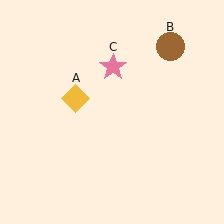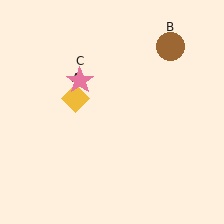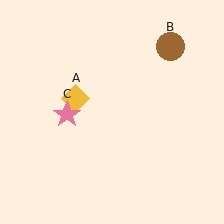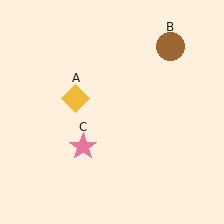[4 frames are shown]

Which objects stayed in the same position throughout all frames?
Yellow diamond (object A) and brown circle (object B) remained stationary.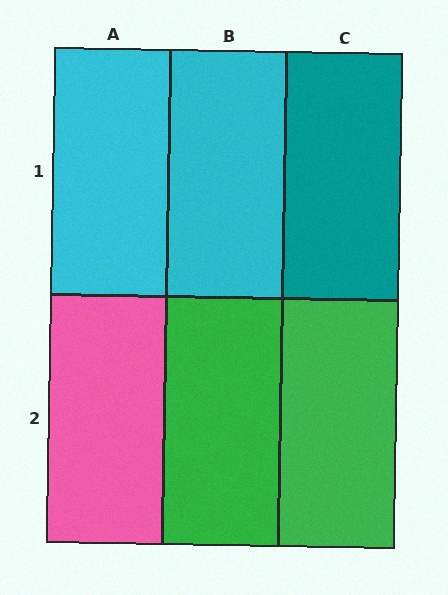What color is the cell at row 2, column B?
Green.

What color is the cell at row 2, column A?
Pink.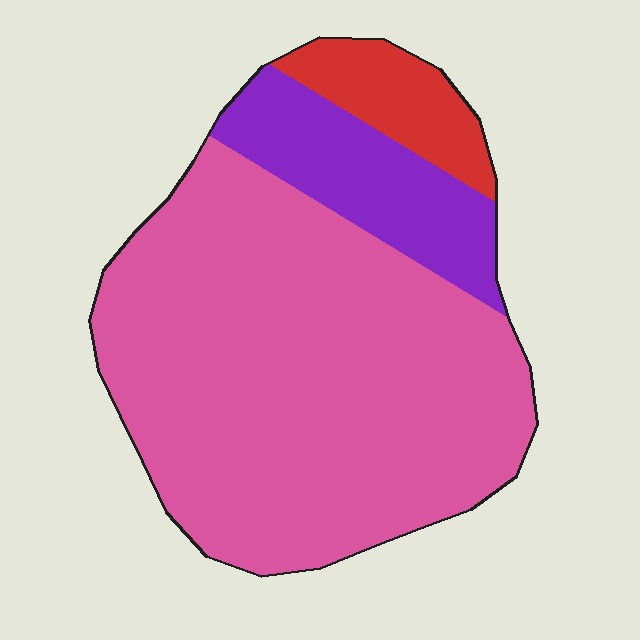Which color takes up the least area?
Red, at roughly 10%.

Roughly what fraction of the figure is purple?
Purple takes up about one sixth (1/6) of the figure.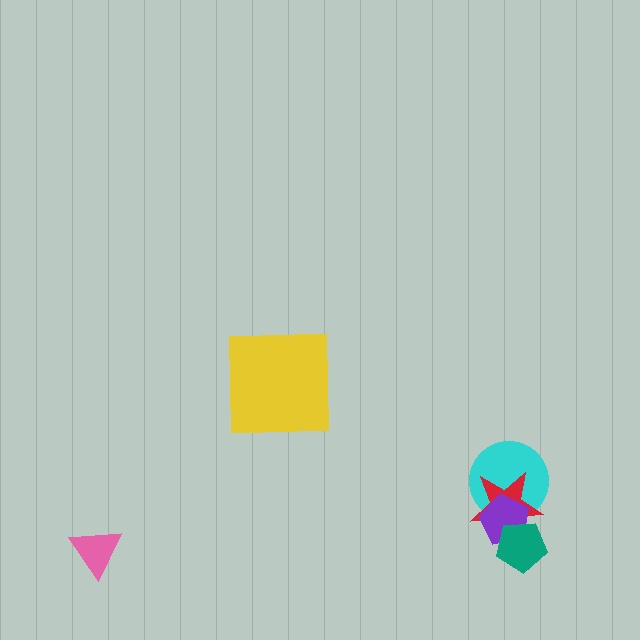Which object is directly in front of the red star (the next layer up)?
The purple pentagon is directly in front of the red star.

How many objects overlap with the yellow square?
0 objects overlap with the yellow square.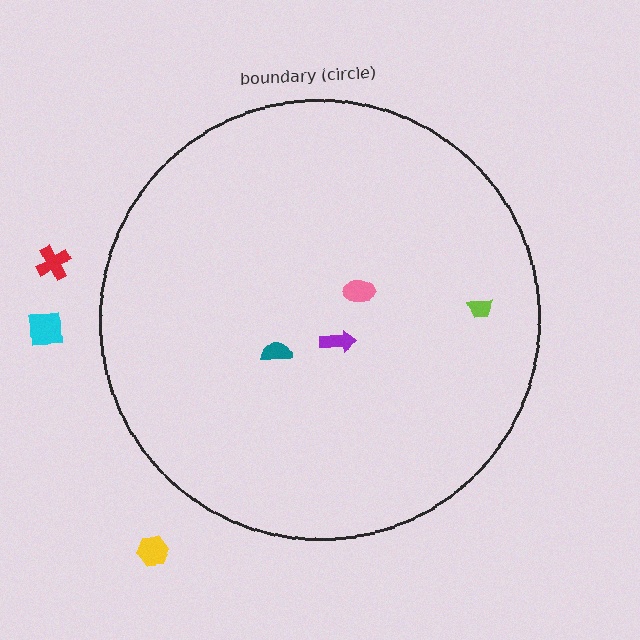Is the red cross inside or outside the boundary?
Outside.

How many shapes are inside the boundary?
4 inside, 3 outside.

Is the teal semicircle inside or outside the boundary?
Inside.